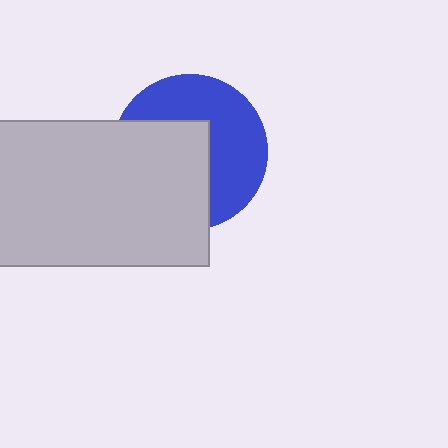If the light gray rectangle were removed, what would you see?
You would see the complete blue circle.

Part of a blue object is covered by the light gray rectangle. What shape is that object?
It is a circle.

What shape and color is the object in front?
The object in front is a light gray rectangle.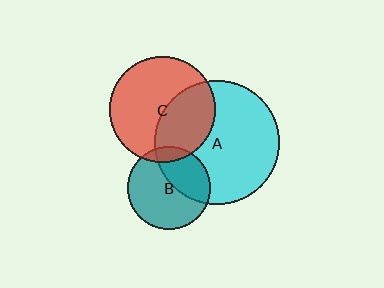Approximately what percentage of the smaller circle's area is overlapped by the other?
Approximately 40%.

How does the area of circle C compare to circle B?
Approximately 1.6 times.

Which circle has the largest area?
Circle A (cyan).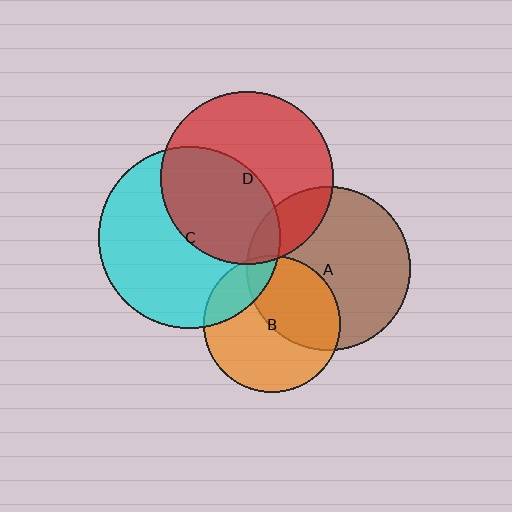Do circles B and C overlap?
Yes.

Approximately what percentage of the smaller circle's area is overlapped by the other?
Approximately 20%.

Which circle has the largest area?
Circle C (cyan).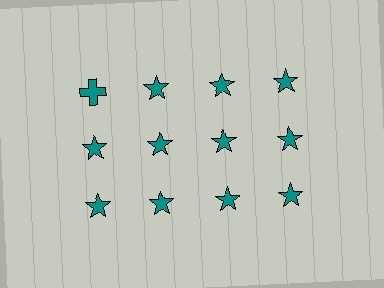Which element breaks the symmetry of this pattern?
The teal cross in the top row, leftmost column breaks the symmetry. All other shapes are teal stars.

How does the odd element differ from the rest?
It has a different shape: cross instead of star.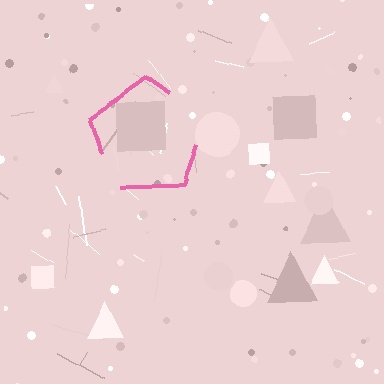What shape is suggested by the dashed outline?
The dashed outline suggests a pentagon.